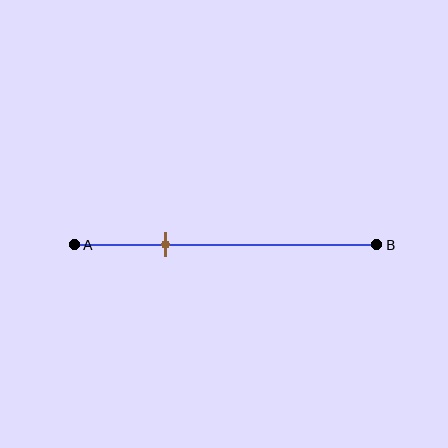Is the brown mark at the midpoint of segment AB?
No, the mark is at about 30% from A, not at the 50% midpoint.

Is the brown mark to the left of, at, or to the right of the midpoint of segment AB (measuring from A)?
The brown mark is to the left of the midpoint of segment AB.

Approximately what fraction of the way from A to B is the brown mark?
The brown mark is approximately 30% of the way from A to B.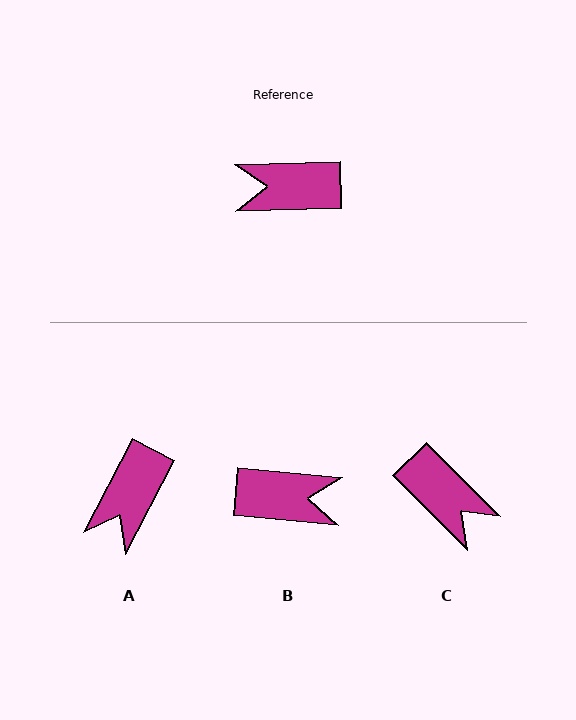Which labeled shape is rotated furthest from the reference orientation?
B, about 173 degrees away.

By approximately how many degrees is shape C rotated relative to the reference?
Approximately 134 degrees counter-clockwise.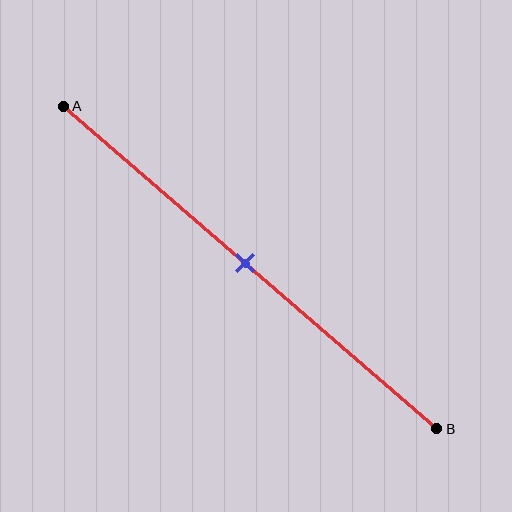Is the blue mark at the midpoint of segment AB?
Yes, the mark is approximately at the midpoint.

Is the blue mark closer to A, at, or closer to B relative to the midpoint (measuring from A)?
The blue mark is approximately at the midpoint of segment AB.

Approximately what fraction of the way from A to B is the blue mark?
The blue mark is approximately 50% of the way from A to B.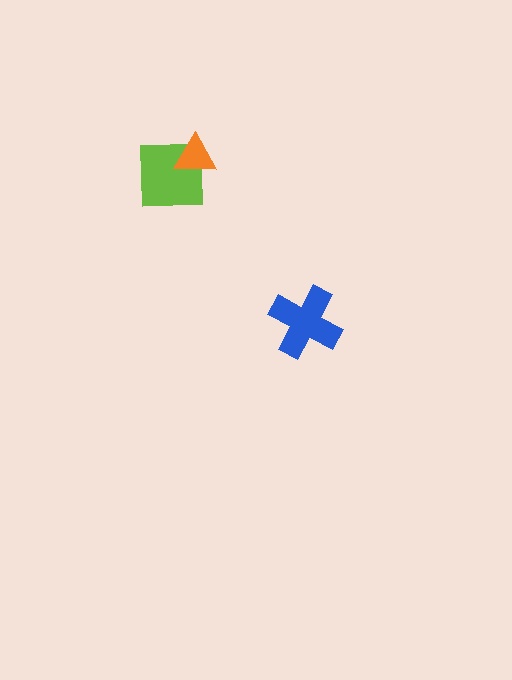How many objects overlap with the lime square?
1 object overlaps with the lime square.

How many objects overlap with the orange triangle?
1 object overlaps with the orange triangle.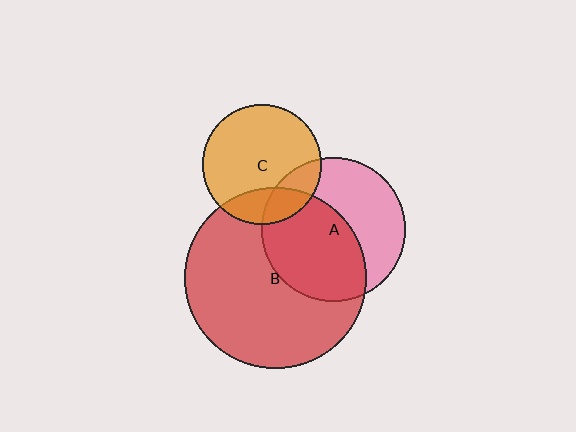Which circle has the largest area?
Circle B (red).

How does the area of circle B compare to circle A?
Approximately 1.6 times.